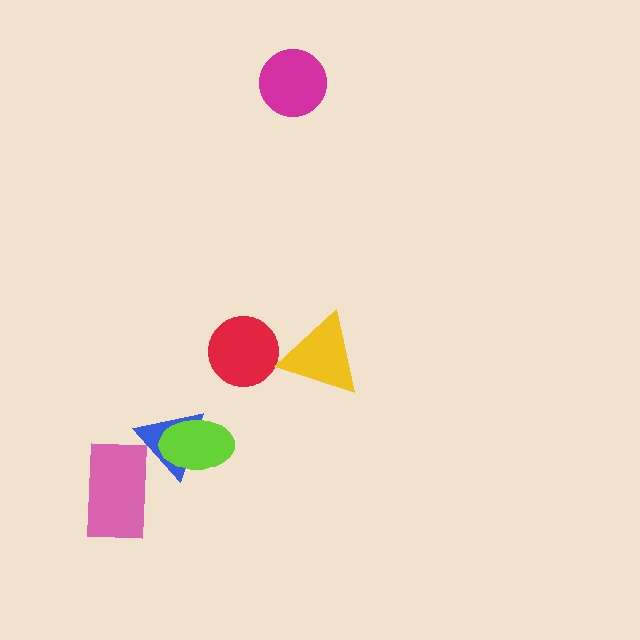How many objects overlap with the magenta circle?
0 objects overlap with the magenta circle.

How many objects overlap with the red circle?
0 objects overlap with the red circle.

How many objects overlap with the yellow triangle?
0 objects overlap with the yellow triangle.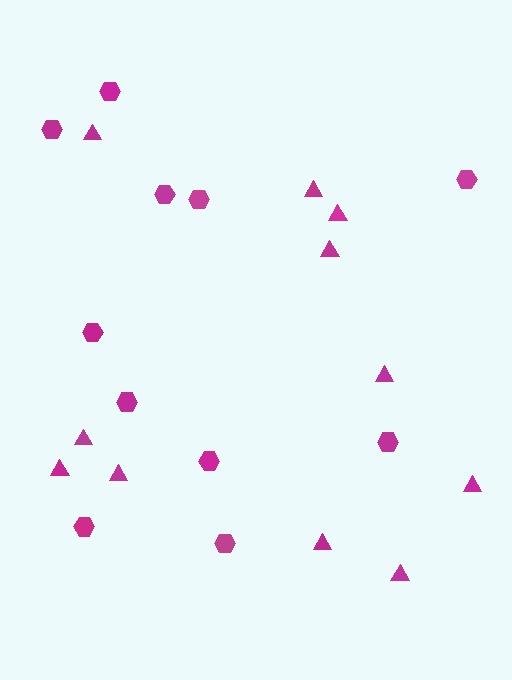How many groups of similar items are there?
There are 2 groups: one group of triangles (11) and one group of hexagons (11).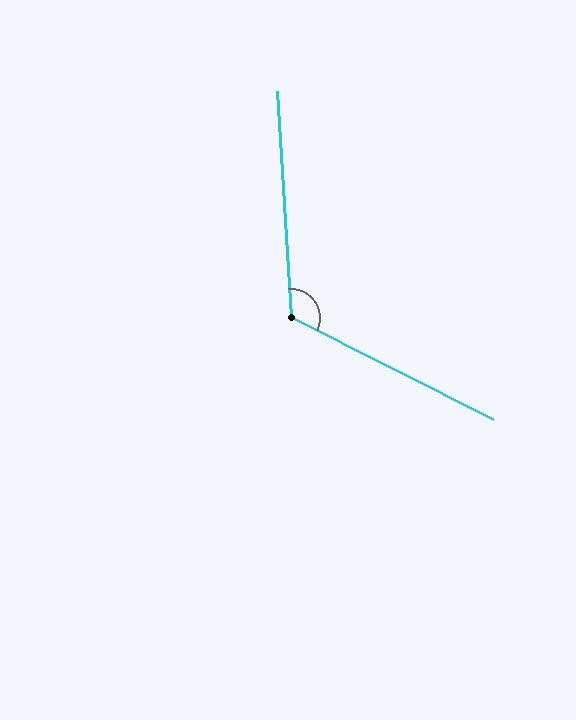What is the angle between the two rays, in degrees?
Approximately 120 degrees.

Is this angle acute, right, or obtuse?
It is obtuse.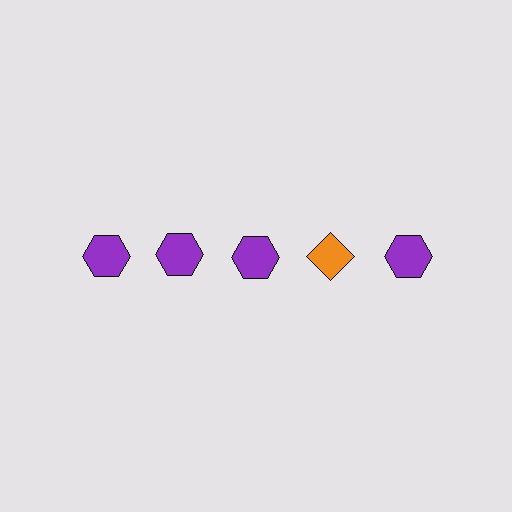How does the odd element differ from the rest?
It differs in both color (orange instead of purple) and shape (diamond instead of hexagon).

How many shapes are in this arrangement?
There are 5 shapes arranged in a grid pattern.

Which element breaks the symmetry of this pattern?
The orange diamond in the top row, second from right column breaks the symmetry. All other shapes are purple hexagons.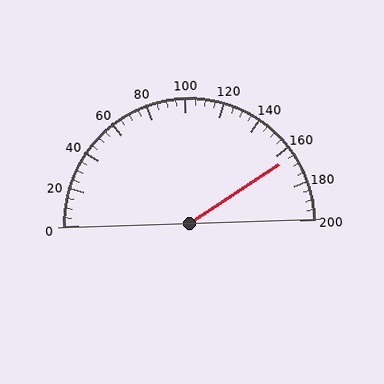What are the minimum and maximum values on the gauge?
The gauge ranges from 0 to 200.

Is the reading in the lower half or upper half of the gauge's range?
The reading is in the upper half of the range (0 to 200).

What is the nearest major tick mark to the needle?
The nearest major tick mark is 160.